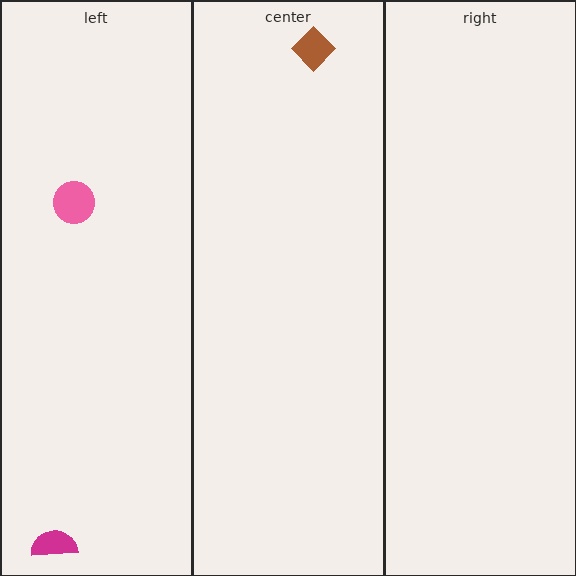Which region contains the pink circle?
The left region.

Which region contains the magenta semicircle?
The left region.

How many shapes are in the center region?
1.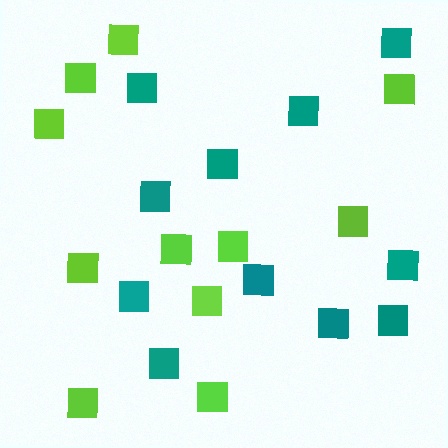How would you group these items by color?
There are 2 groups: one group of lime squares (11) and one group of teal squares (11).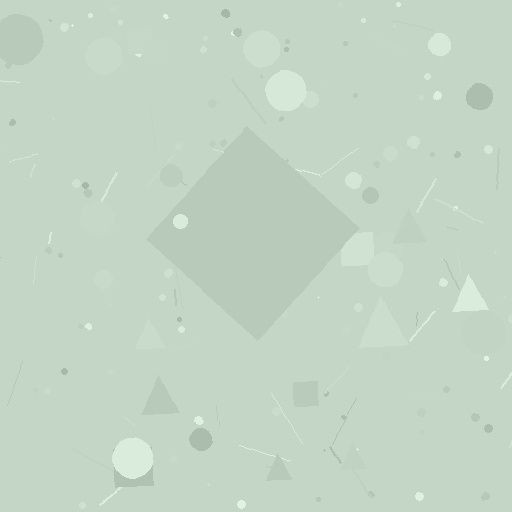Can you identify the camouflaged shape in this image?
The camouflaged shape is a diamond.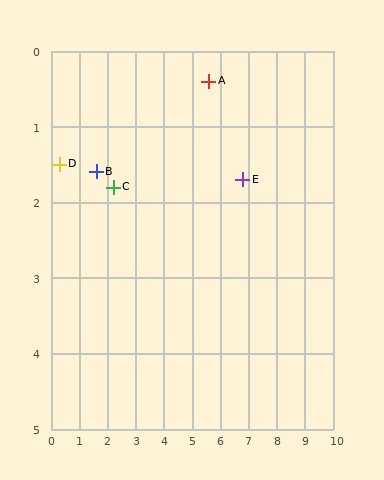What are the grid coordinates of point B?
Point B is at approximately (1.6, 1.6).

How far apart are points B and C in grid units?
Points B and C are about 0.6 grid units apart.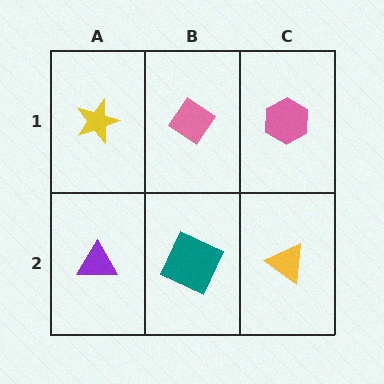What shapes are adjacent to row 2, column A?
A yellow star (row 1, column A), a teal square (row 2, column B).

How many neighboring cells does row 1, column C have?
2.